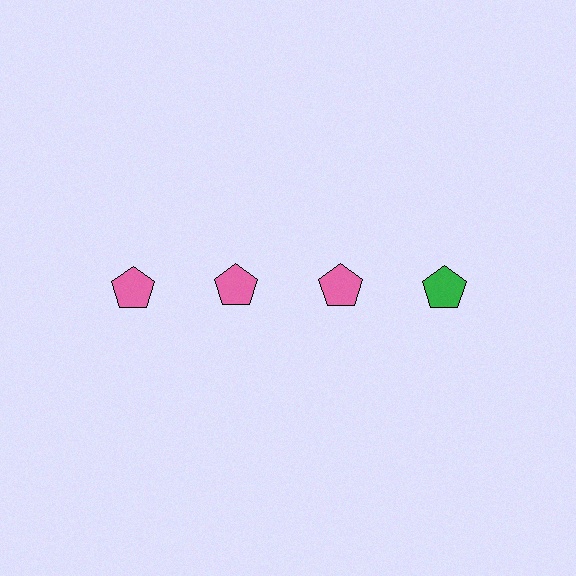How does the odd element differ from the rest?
It has a different color: green instead of pink.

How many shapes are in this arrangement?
There are 4 shapes arranged in a grid pattern.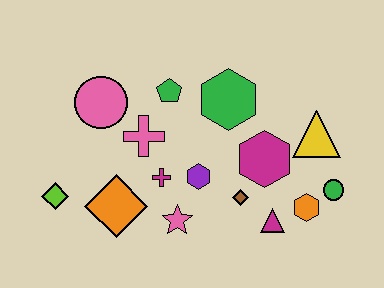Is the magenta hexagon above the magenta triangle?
Yes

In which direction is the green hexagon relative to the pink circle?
The green hexagon is to the right of the pink circle.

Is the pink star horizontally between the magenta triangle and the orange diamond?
Yes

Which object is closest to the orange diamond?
The magenta cross is closest to the orange diamond.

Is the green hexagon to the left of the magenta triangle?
Yes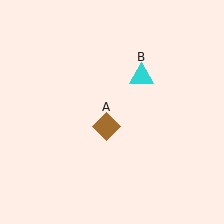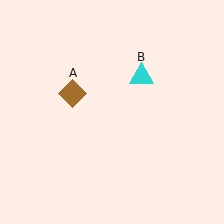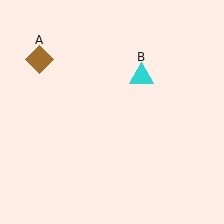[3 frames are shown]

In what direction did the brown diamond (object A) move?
The brown diamond (object A) moved up and to the left.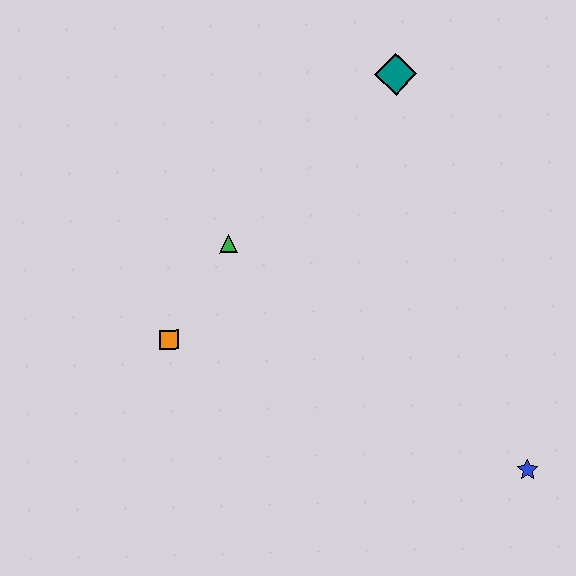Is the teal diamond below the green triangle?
No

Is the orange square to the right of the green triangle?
No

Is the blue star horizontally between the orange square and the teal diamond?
No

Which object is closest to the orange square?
The green triangle is closest to the orange square.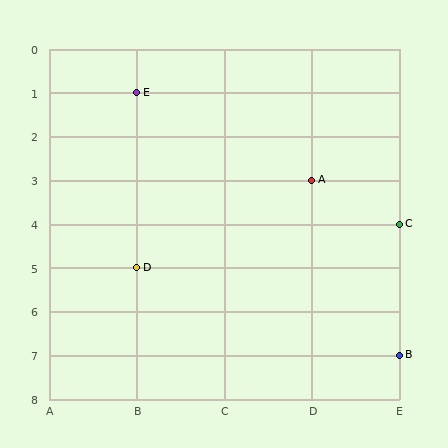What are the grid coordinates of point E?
Point E is at grid coordinates (B, 1).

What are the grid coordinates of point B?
Point B is at grid coordinates (E, 7).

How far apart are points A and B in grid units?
Points A and B are 1 column and 4 rows apart (about 4.1 grid units diagonally).